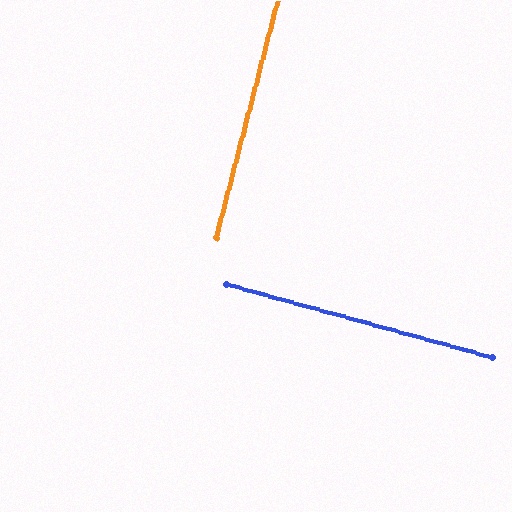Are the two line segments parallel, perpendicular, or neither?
Perpendicular — they meet at approximately 89°.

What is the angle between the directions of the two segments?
Approximately 89 degrees.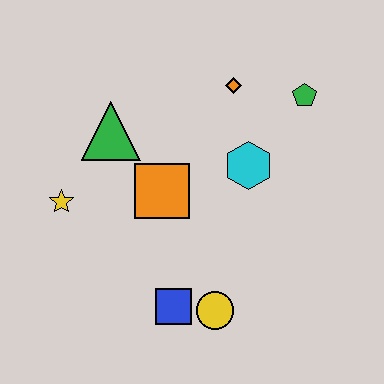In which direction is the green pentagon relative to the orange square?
The green pentagon is to the right of the orange square.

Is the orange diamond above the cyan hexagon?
Yes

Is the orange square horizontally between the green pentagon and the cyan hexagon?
No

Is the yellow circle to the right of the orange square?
Yes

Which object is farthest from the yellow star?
The green pentagon is farthest from the yellow star.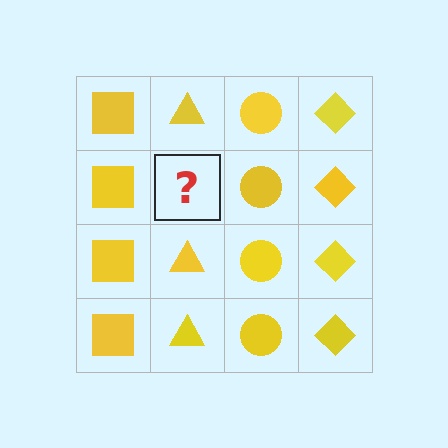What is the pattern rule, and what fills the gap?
The rule is that each column has a consistent shape. The gap should be filled with a yellow triangle.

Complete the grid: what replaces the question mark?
The question mark should be replaced with a yellow triangle.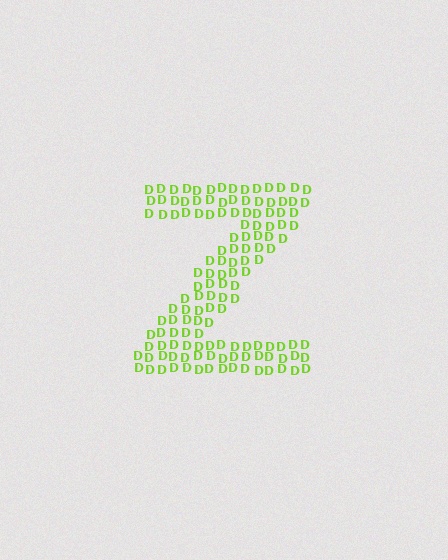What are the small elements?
The small elements are letter D's.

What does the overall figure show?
The overall figure shows the letter Z.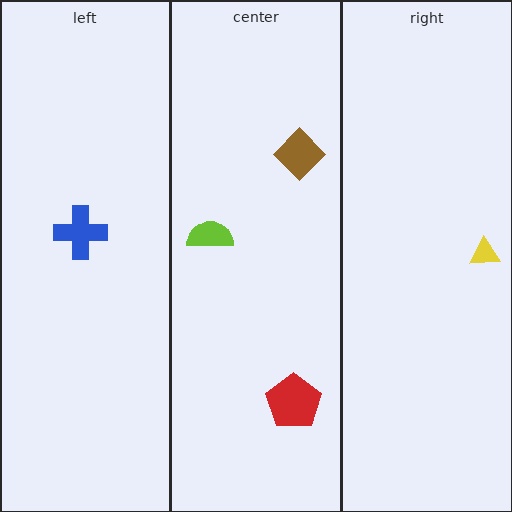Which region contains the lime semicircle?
The center region.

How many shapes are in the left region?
1.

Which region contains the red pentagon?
The center region.